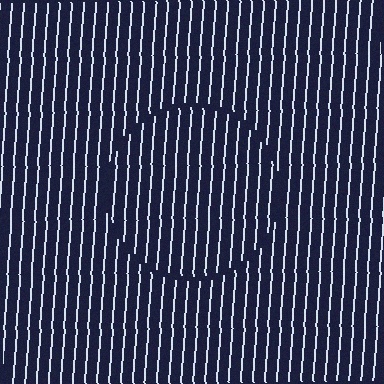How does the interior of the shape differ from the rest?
The interior of the shape contains the same grating, shifted by half a period — the contour is defined by the phase discontinuity where line-ends from the inner and outer gratings abut.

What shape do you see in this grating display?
An illusory circle. The interior of the shape contains the same grating, shifted by half a period — the contour is defined by the phase discontinuity where line-ends from the inner and outer gratings abut.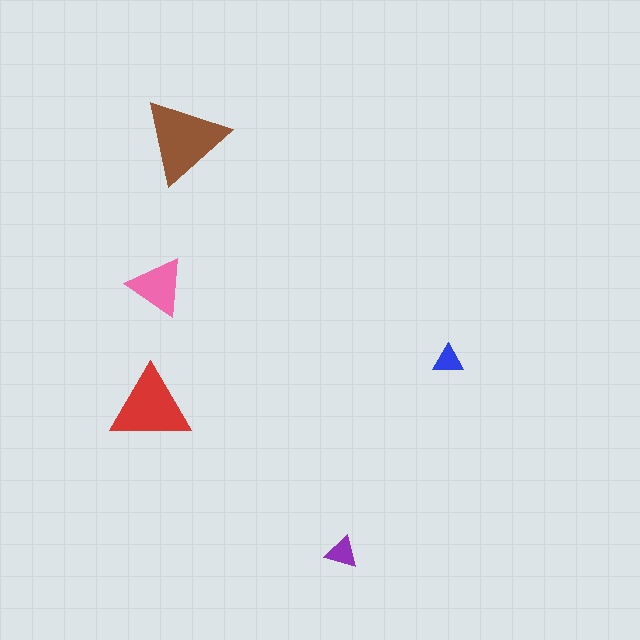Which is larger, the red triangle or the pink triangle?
The red one.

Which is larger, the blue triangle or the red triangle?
The red one.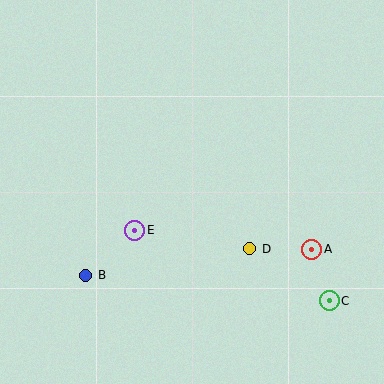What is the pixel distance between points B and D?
The distance between B and D is 166 pixels.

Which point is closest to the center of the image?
Point E at (135, 230) is closest to the center.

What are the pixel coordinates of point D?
Point D is at (250, 249).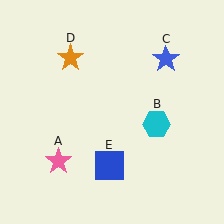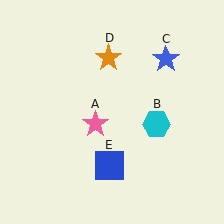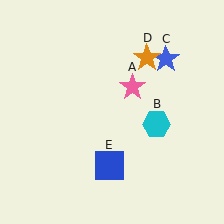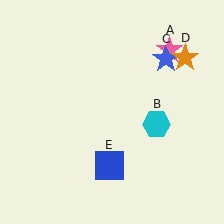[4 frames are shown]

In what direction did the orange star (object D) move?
The orange star (object D) moved right.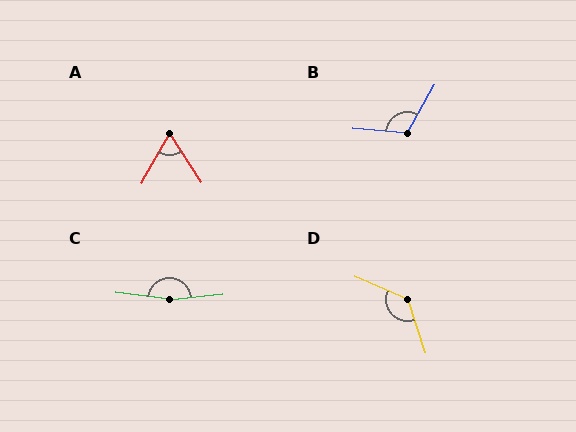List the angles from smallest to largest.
A (63°), B (114°), D (132°), C (168°).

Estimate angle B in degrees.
Approximately 114 degrees.